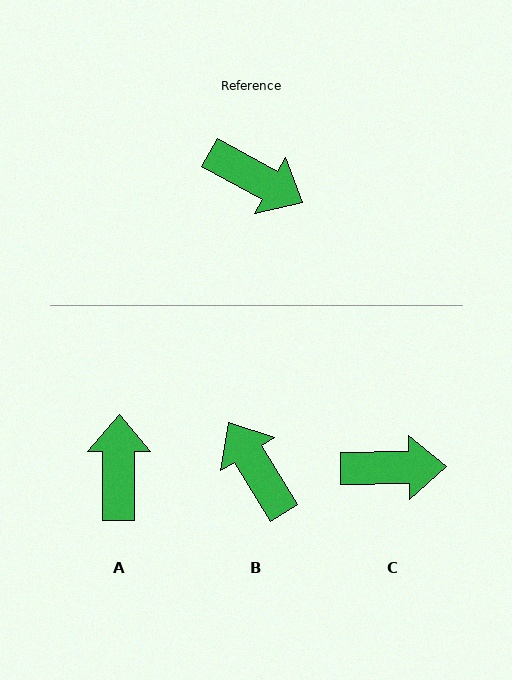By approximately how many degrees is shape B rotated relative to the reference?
Approximately 150 degrees counter-clockwise.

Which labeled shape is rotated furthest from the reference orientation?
B, about 150 degrees away.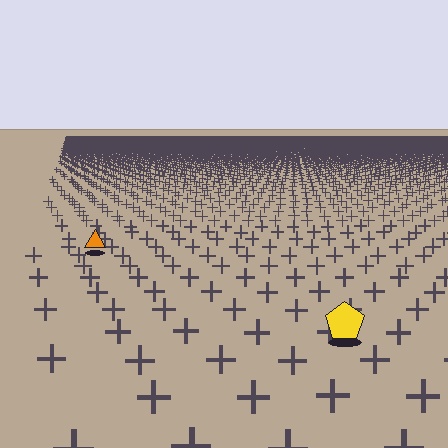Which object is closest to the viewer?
The yellow pentagon is closest. The texture marks near it are larger and more spread out.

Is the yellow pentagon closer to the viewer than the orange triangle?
Yes. The yellow pentagon is closer — you can tell from the texture gradient: the ground texture is coarser near it.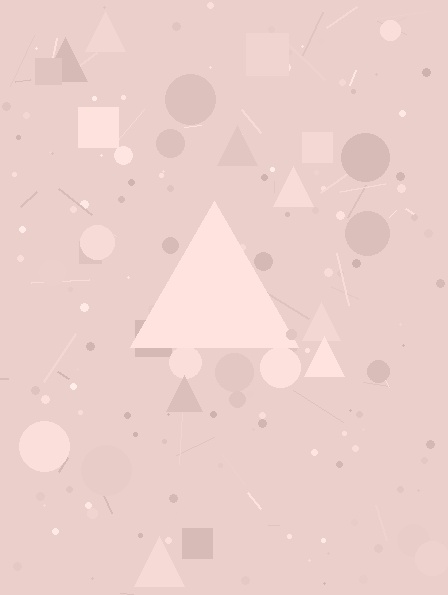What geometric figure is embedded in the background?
A triangle is embedded in the background.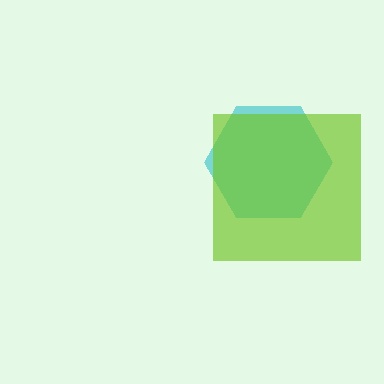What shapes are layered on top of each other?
The layered shapes are: a cyan hexagon, a lime square.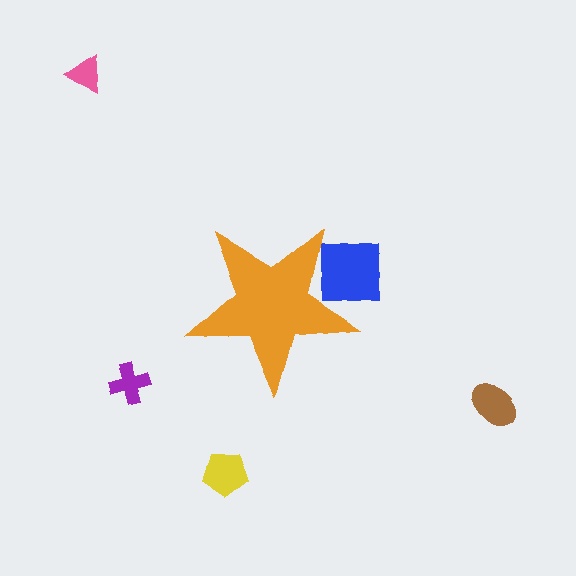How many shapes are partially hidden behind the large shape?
1 shape is partially hidden.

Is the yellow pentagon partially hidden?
No, the yellow pentagon is fully visible.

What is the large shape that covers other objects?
An orange star.